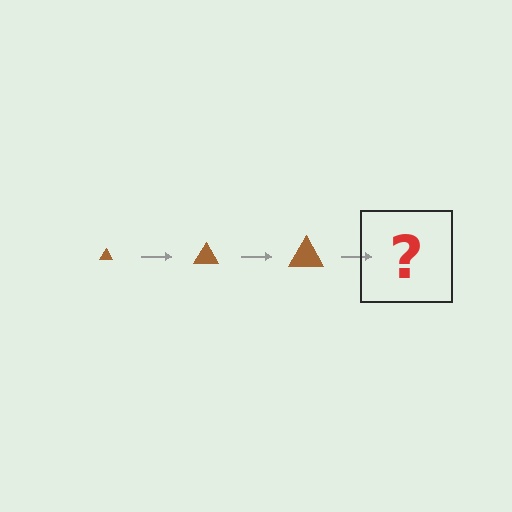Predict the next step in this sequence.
The next step is a brown triangle, larger than the previous one.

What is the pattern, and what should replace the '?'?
The pattern is that the triangle gets progressively larger each step. The '?' should be a brown triangle, larger than the previous one.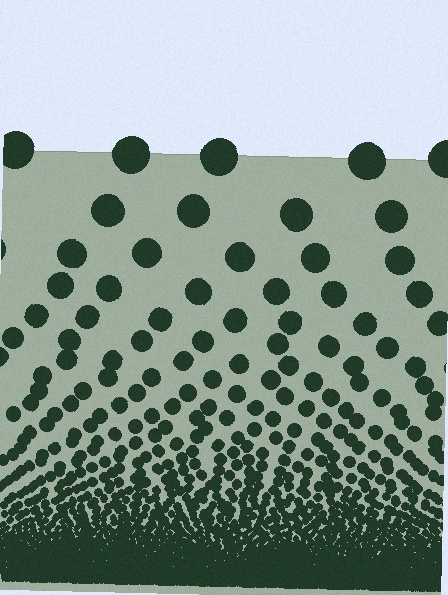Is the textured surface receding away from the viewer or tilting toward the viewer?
The surface appears to tilt toward the viewer. Texture elements get larger and sparser toward the top.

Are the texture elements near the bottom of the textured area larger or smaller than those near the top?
Smaller. The gradient is inverted — elements near the bottom are smaller and denser.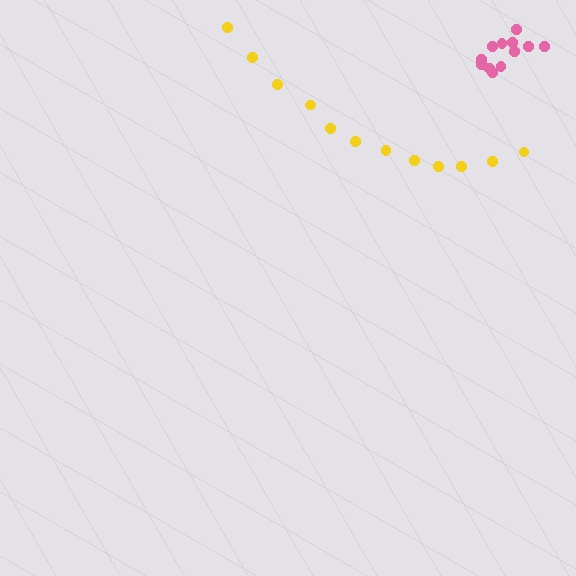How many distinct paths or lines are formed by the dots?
There are 2 distinct paths.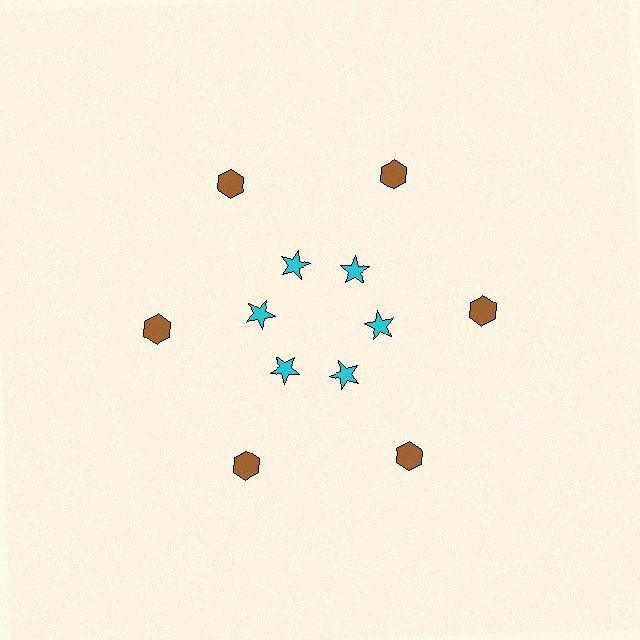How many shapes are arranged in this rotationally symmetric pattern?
There are 12 shapes, arranged in 6 groups of 2.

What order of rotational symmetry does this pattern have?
This pattern has 6-fold rotational symmetry.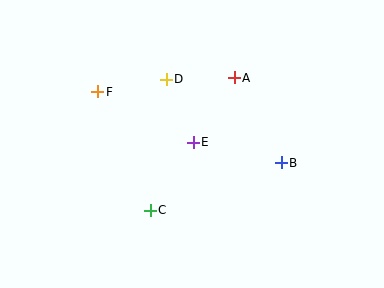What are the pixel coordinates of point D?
Point D is at (166, 79).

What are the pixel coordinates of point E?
Point E is at (193, 143).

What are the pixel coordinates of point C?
Point C is at (150, 210).